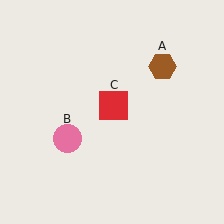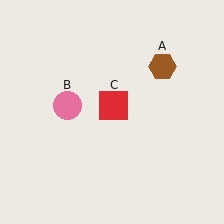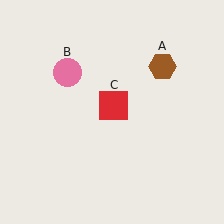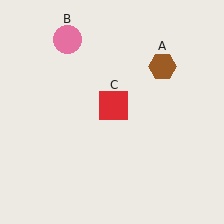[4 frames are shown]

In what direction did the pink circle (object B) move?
The pink circle (object B) moved up.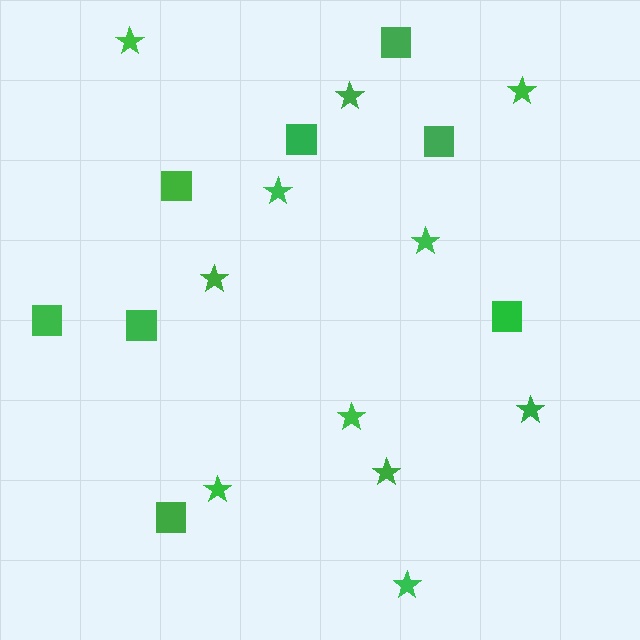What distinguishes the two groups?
There are 2 groups: one group of squares (8) and one group of stars (11).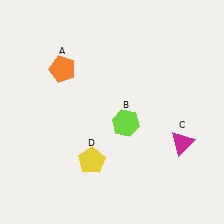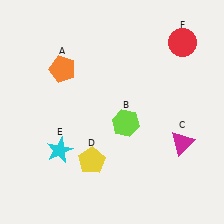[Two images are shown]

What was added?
A cyan star (E), a red circle (F) were added in Image 2.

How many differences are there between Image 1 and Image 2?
There are 2 differences between the two images.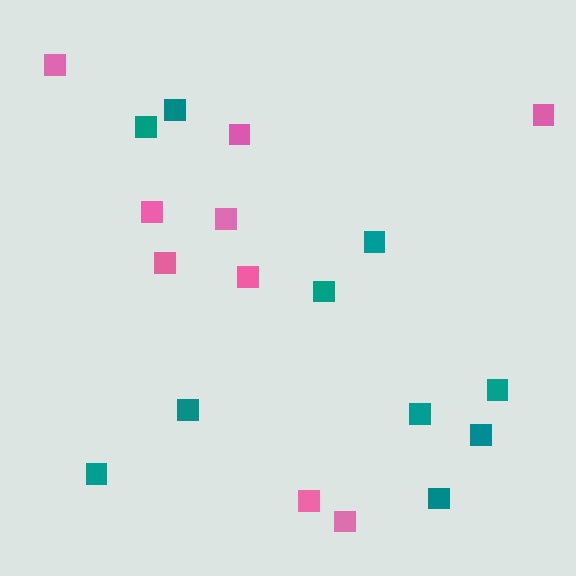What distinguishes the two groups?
There are 2 groups: one group of pink squares (9) and one group of teal squares (10).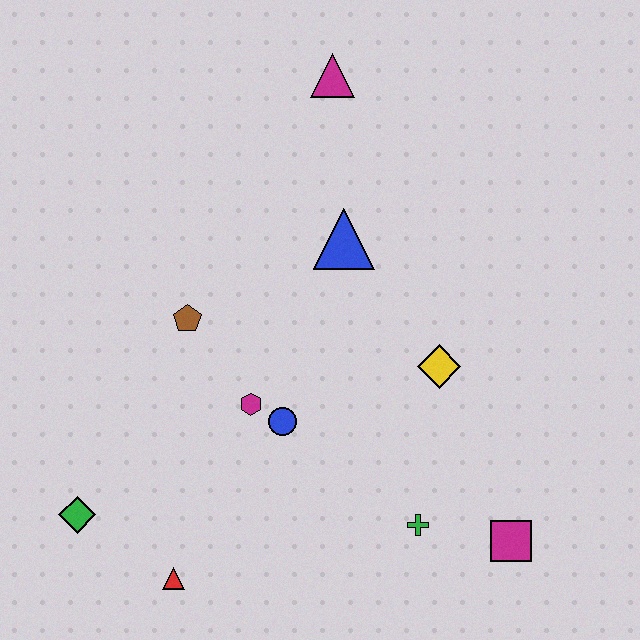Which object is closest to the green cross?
The magenta square is closest to the green cross.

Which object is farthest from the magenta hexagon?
The magenta triangle is farthest from the magenta hexagon.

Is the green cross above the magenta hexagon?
No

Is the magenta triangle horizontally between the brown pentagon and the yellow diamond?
Yes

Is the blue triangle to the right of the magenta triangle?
Yes